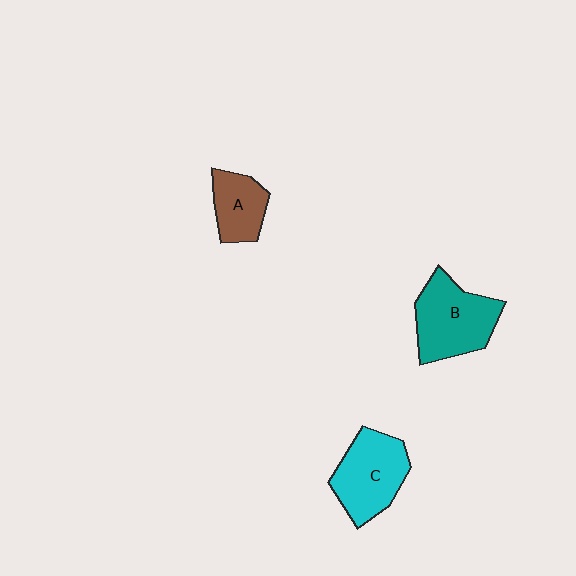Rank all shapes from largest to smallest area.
From largest to smallest: B (teal), C (cyan), A (brown).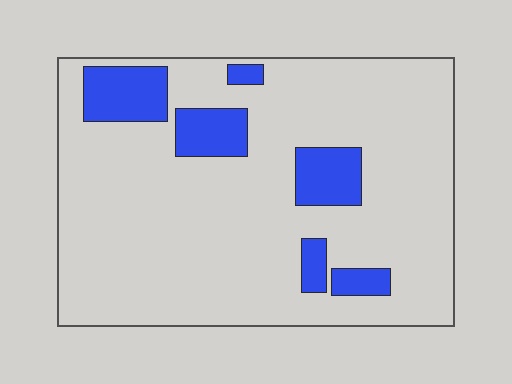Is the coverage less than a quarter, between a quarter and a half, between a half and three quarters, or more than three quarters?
Less than a quarter.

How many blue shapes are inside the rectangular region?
6.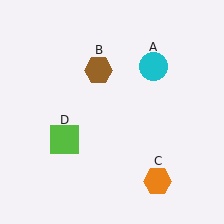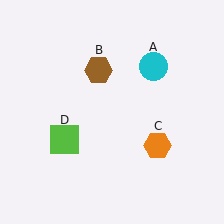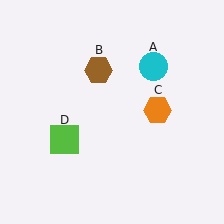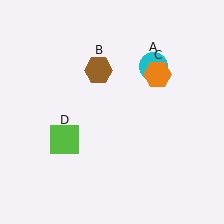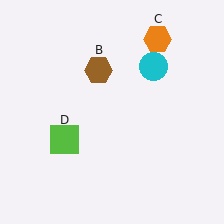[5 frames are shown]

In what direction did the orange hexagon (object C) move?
The orange hexagon (object C) moved up.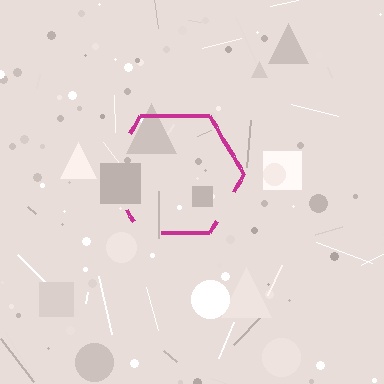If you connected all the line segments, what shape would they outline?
They would outline a hexagon.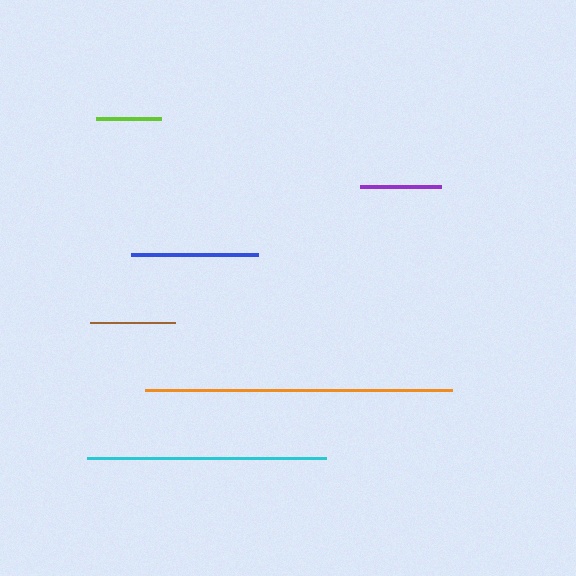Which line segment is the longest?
The orange line is the longest at approximately 307 pixels.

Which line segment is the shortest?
The lime line is the shortest at approximately 65 pixels.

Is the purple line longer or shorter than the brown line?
The brown line is longer than the purple line.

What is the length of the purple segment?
The purple segment is approximately 80 pixels long.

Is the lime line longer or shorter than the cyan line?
The cyan line is longer than the lime line.